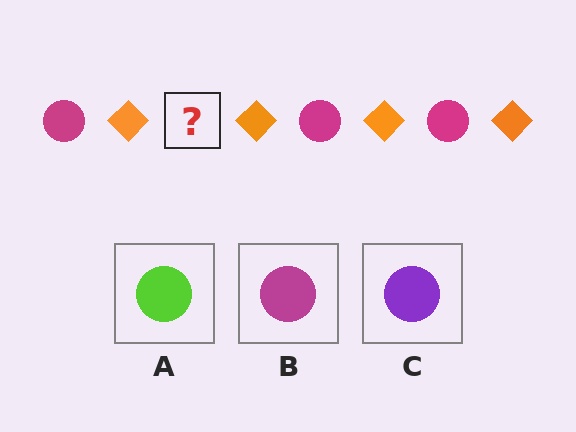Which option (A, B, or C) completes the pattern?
B.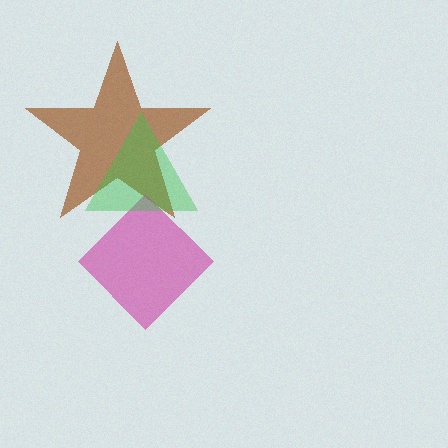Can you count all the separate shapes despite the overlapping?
Yes, there are 3 separate shapes.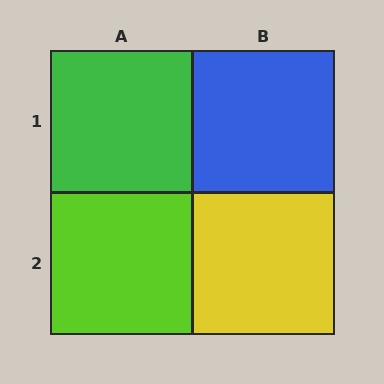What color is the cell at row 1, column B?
Blue.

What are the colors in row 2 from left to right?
Lime, yellow.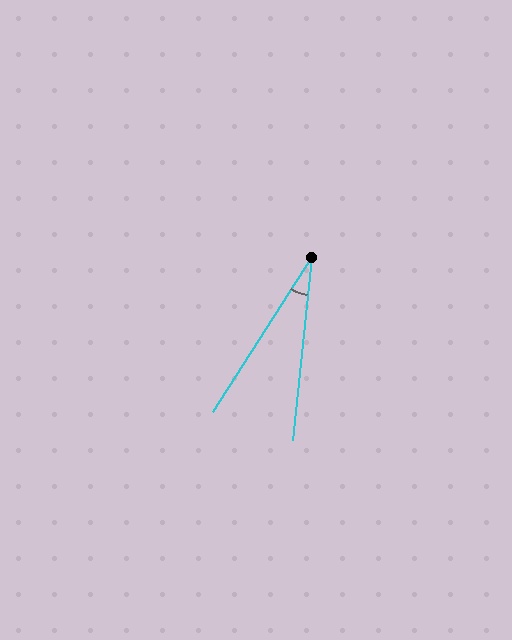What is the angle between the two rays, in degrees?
Approximately 27 degrees.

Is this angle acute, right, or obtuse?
It is acute.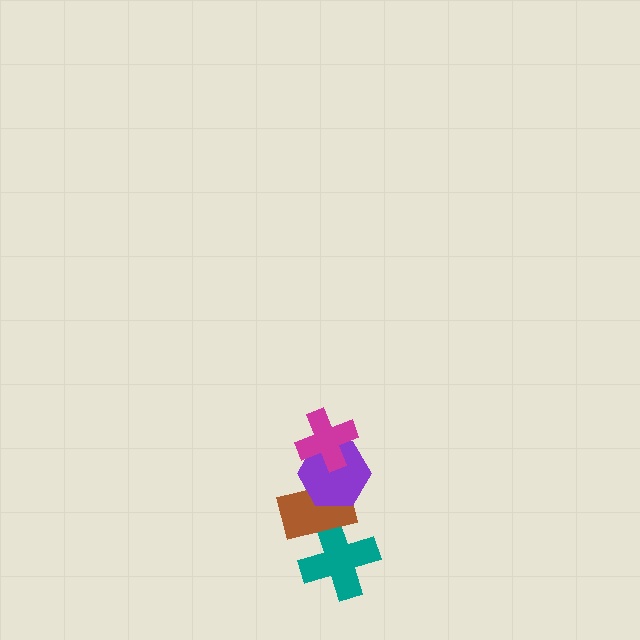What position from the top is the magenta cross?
The magenta cross is 1st from the top.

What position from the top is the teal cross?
The teal cross is 4th from the top.